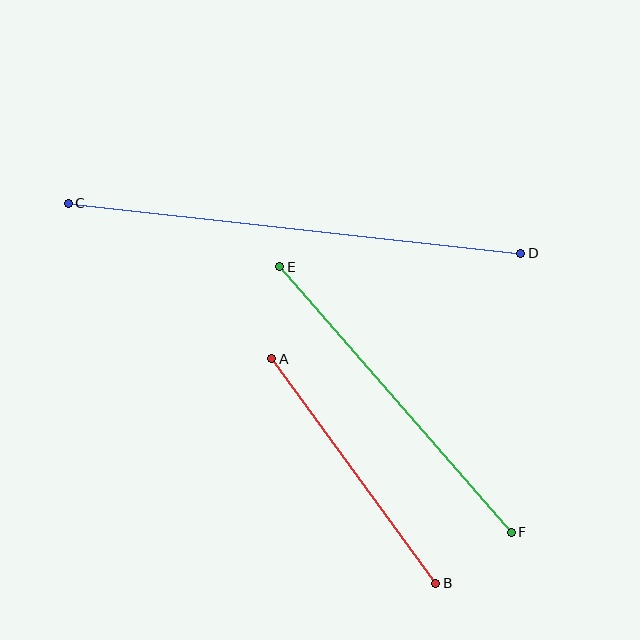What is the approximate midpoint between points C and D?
The midpoint is at approximately (295, 228) pixels.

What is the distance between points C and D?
The distance is approximately 455 pixels.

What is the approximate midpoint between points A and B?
The midpoint is at approximately (354, 471) pixels.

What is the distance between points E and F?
The distance is approximately 352 pixels.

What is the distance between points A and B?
The distance is approximately 278 pixels.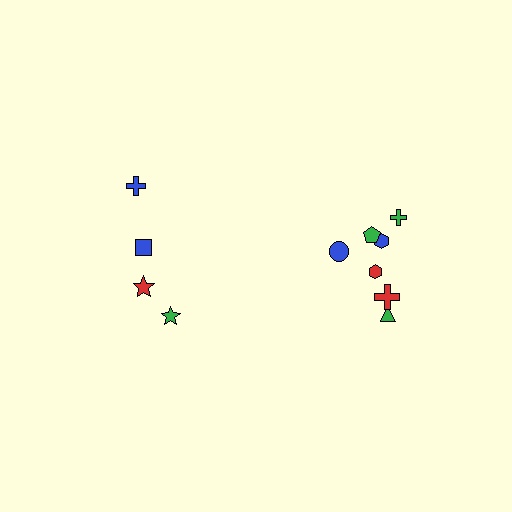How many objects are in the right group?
There are 7 objects.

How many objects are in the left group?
There are 4 objects.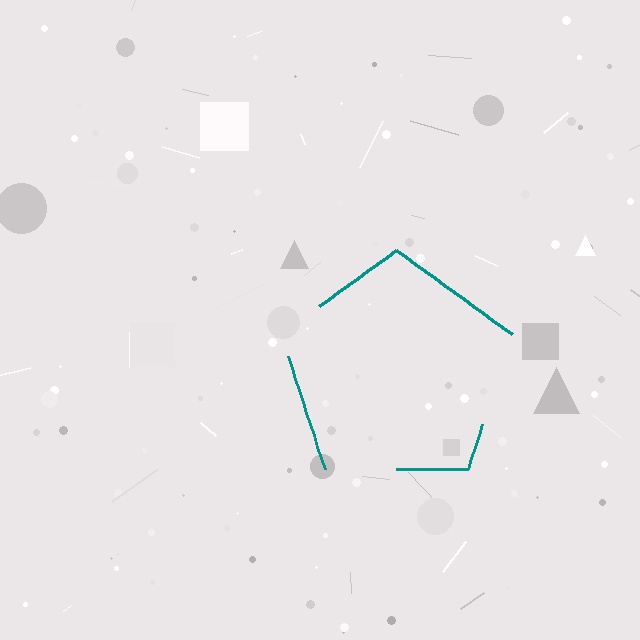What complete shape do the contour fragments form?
The contour fragments form a pentagon.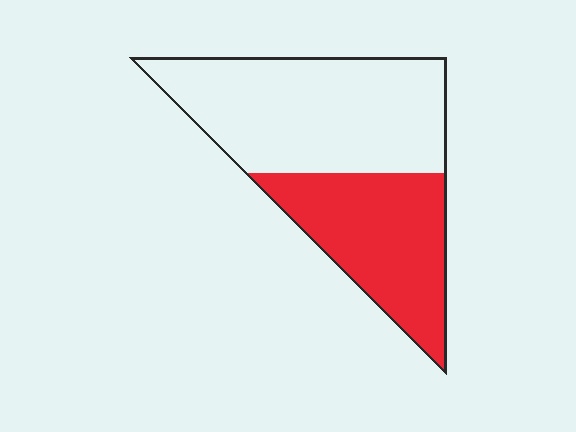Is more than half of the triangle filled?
No.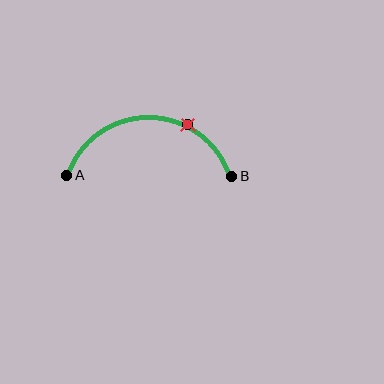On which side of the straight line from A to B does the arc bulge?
The arc bulges above the straight line connecting A and B.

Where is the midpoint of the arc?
The arc midpoint is the point on the curve farthest from the straight line joining A and B. It sits above that line.